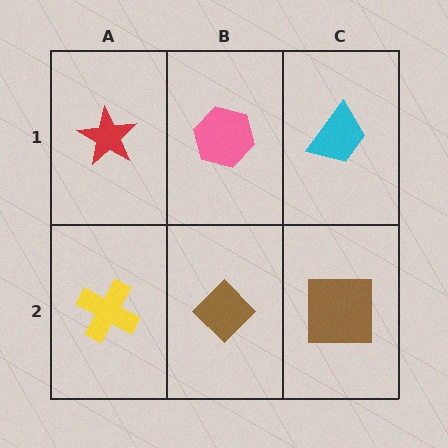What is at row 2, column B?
A brown diamond.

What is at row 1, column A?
A red star.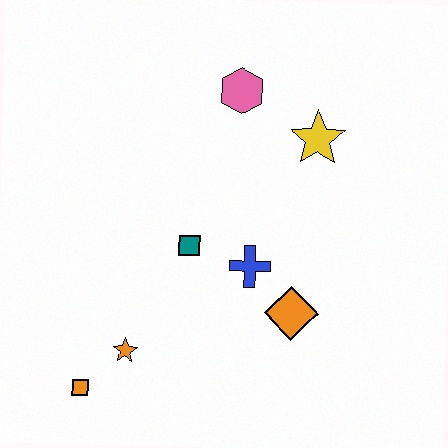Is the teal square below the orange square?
No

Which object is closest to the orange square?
The orange star is closest to the orange square.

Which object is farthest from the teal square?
The orange square is farthest from the teal square.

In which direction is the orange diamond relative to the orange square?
The orange diamond is to the right of the orange square.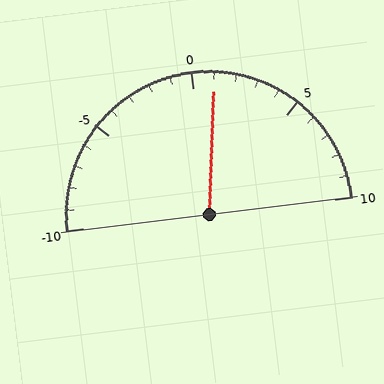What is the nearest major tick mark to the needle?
The nearest major tick mark is 0.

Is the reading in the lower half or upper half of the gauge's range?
The reading is in the upper half of the range (-10 to 10).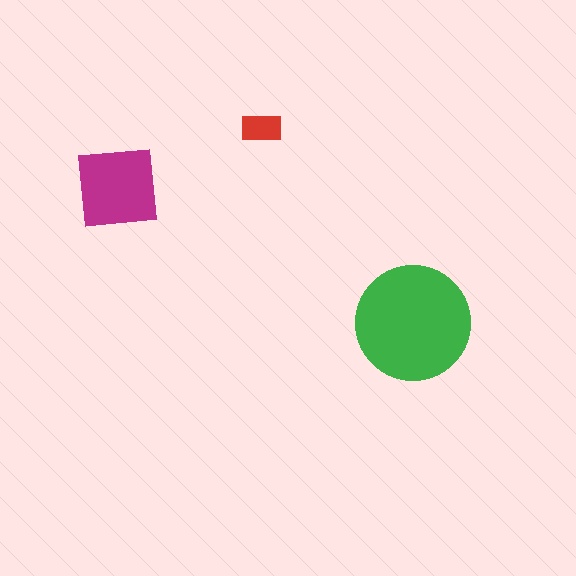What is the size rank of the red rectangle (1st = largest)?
3rd.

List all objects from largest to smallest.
The green circle, the magenta square, the red rectangle.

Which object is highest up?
The red rectangle is topmost.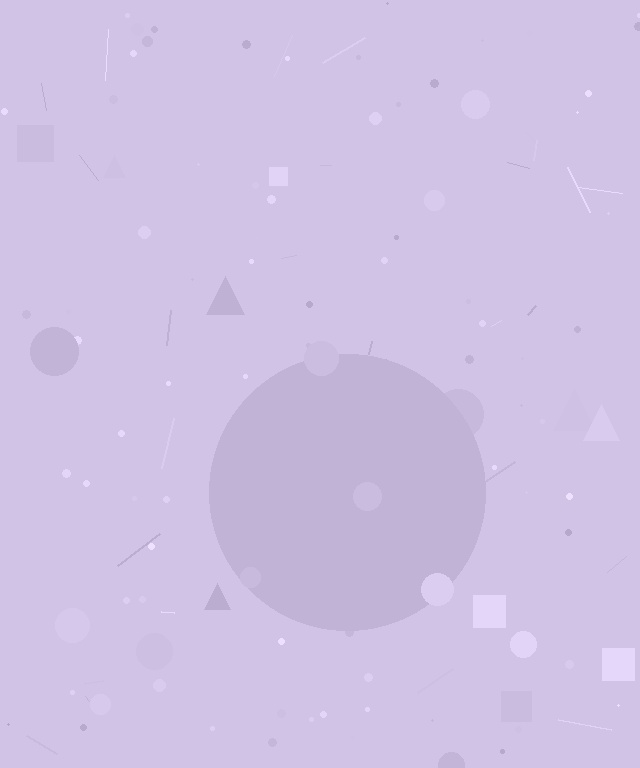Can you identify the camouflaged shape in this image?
The camouflaged shape is a circle.